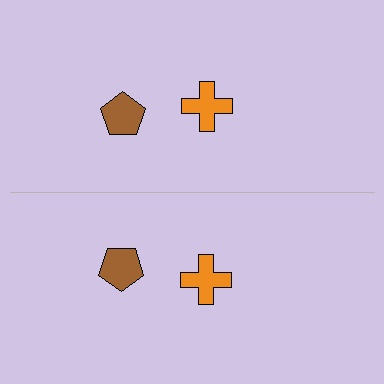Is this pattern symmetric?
Yes, this pattern has bilateral (reflection) symmetry.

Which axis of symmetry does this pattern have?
The pattern has a horizontal axis of symmetry running through the center of the image.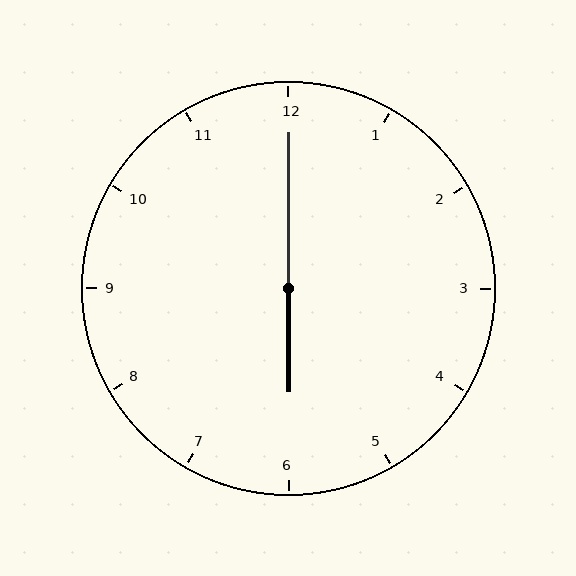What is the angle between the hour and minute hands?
Approximately 180 degrees.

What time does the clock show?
6:00.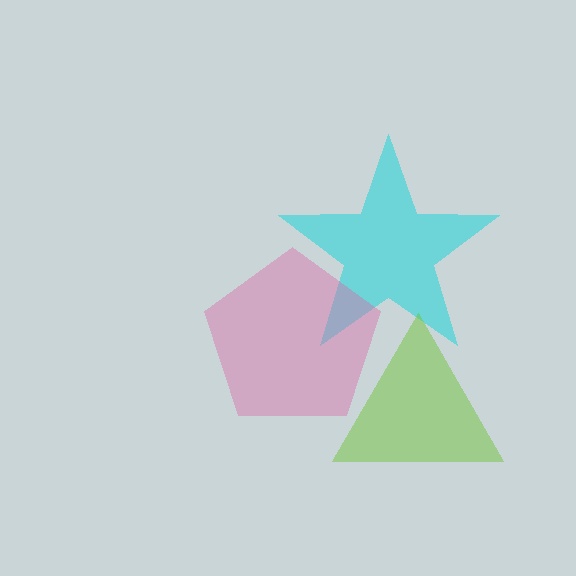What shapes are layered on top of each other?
The layered shapes are: a cyan star, a lime triangle, a pink pentagon.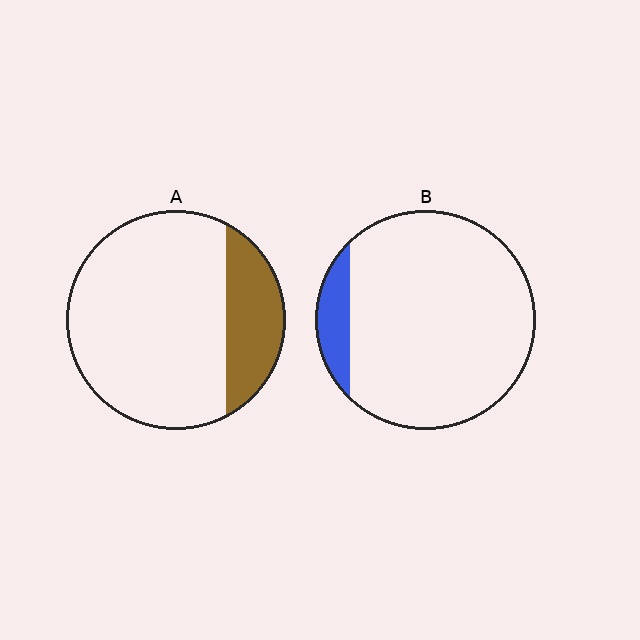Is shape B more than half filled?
No.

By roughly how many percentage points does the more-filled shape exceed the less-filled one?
By roughly 10 percentage points (A over B).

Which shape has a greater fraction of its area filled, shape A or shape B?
Shape A.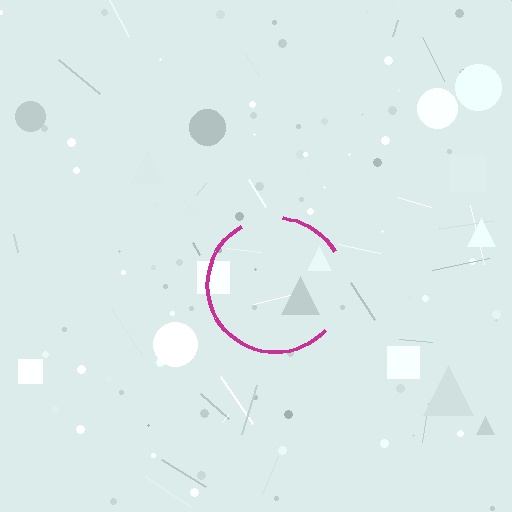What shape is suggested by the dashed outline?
The dashed outline suggests a circle.